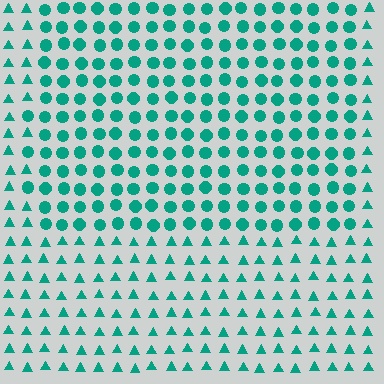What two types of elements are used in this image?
The image uses circles inside the rectangle region and triangles outside it.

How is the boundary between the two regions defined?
The boundary is defined by a change in element shape: circles inside vs. triangles outside. All elements share the same color and spacing.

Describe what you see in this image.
The image is filled with small teal elements arranged in a uniform grid. A rectangle-shaped region contains circles, while the surrounding area contains triangles. The boundary is defined purely by the change in element shape.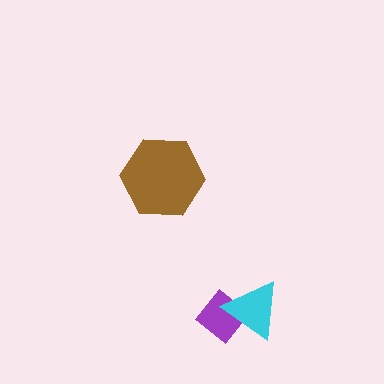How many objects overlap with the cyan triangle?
1 object overlaps with the cyan triangle.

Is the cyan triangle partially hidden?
No, no other shape covers it.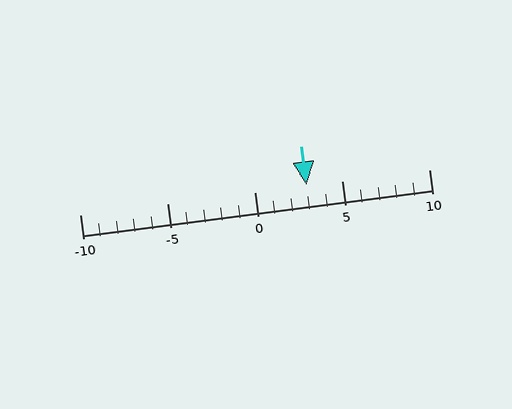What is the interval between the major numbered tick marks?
The major tick marks are spaced 5 units apart.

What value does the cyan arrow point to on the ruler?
The cyan arrow points to approximately 3.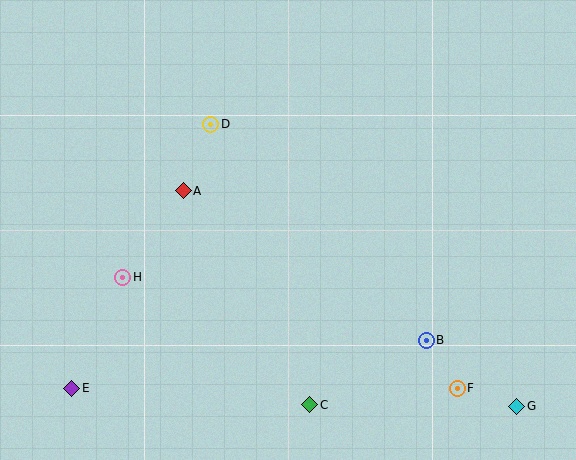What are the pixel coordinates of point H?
Point H is at (123, 277).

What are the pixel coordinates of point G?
Point G is at (517, 406).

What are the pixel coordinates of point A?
Point A is at (183, 191).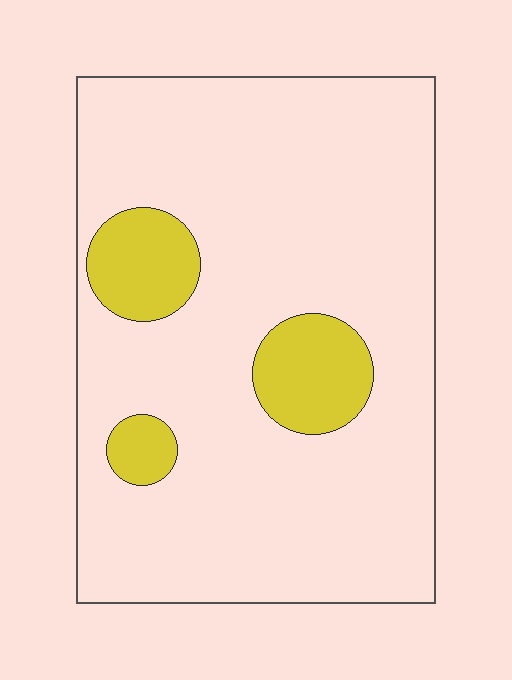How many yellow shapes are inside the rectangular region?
3.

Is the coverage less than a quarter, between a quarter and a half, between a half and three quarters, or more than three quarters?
Less than a quarter.